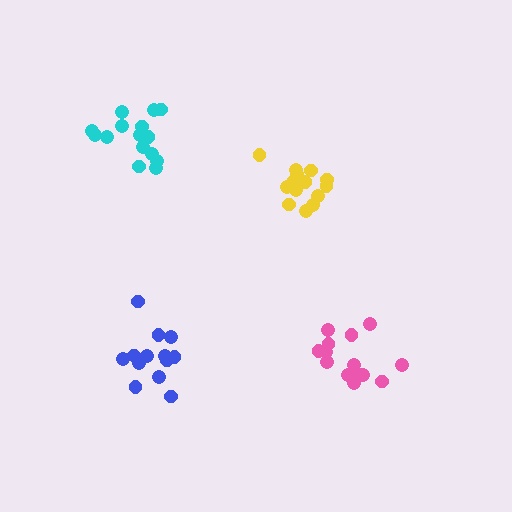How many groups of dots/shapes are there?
There are 4 groups.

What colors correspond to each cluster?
The clusters are colored: pink, yellow, cyan, blue.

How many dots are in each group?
Group 1: 14 dots, Group 2: 14 dots, Group 3: 15 dots, Group 4: 13 dots (56 total).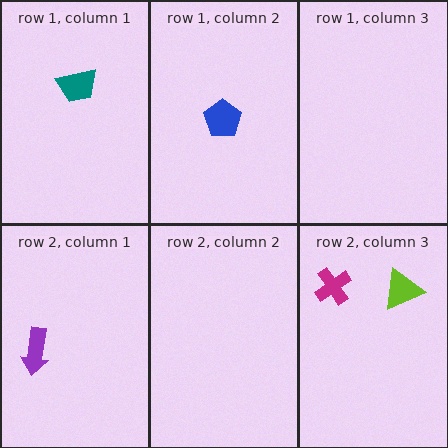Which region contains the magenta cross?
The row 2, column 3 region.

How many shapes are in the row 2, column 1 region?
1.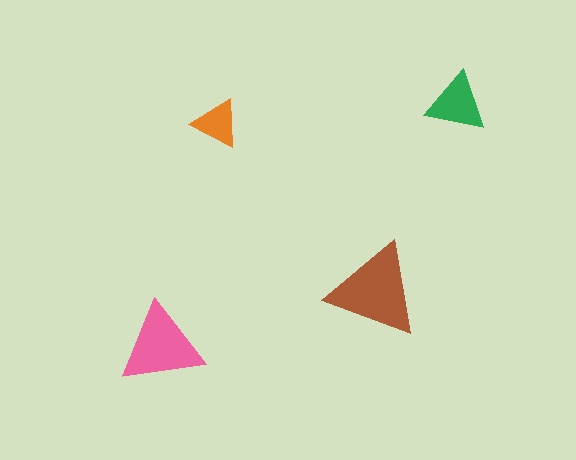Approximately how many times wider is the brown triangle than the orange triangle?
About 2 times wider.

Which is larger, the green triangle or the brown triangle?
The brown one.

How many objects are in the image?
There are 4 objects in the image.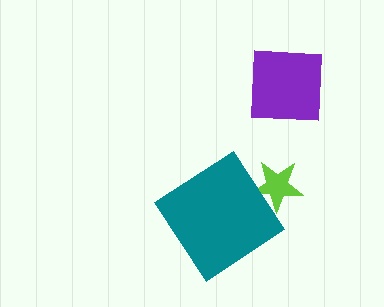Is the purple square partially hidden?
No, no other shape covers it.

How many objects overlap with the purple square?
0 objects overlap with the purple square.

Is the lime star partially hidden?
Yes, it is partially covered by another shape.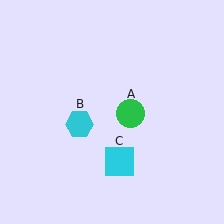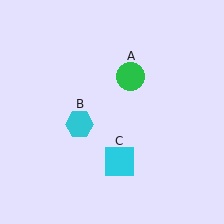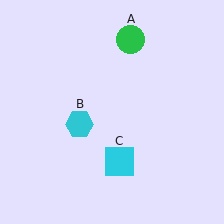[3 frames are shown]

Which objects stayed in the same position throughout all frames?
Cyan hexagon (object B) and cyan square (object C) remained stationary.